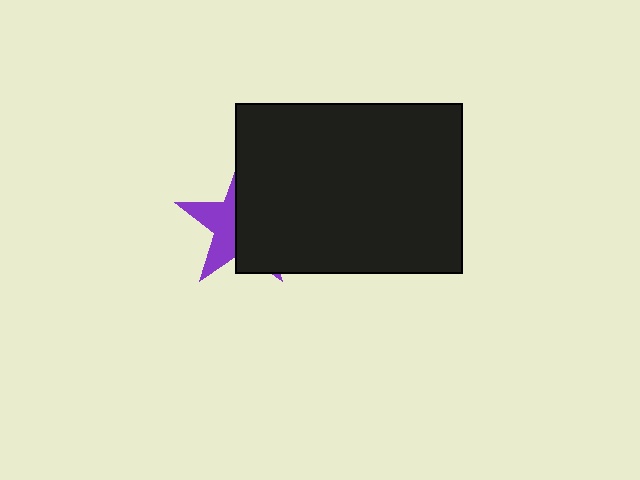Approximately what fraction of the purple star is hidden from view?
Roughly 58% of the purple star is hidden behind the black rectangle.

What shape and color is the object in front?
The object in front is a black rectangle.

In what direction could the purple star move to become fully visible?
The purple star could move left. That would shift it out from behind the black rectangle entirely.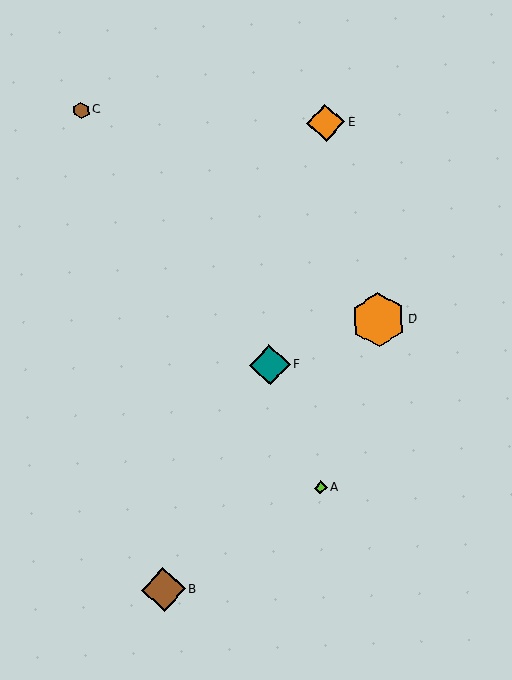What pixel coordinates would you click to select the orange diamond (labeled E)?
Click at (326, 123) to select the orange diamond E.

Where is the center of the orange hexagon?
The center of the orange hexagon is at (378, 320).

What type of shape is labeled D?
Shape D is an orange hexagon.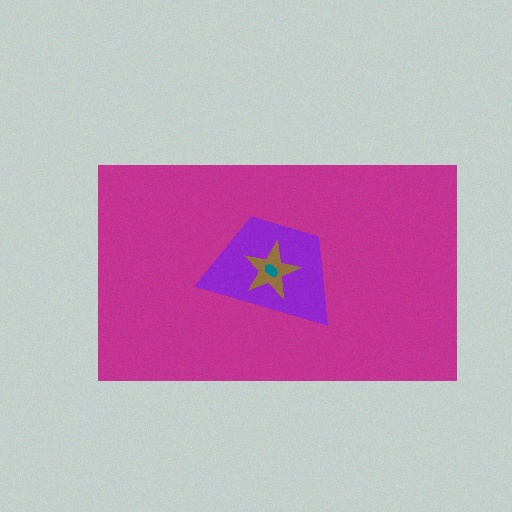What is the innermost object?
The teal ellipse.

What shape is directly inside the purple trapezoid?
The brown star.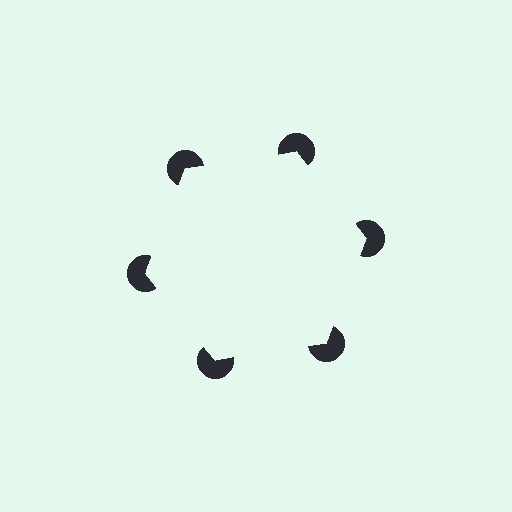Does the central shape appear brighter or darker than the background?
It typically appears slightly brighter than the background, even though no actual brightness change is drawn.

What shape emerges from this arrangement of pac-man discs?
An illusory hexagon — its edges are inferred from the aligned wedge cuts in the pac-man discs, not physically drawn.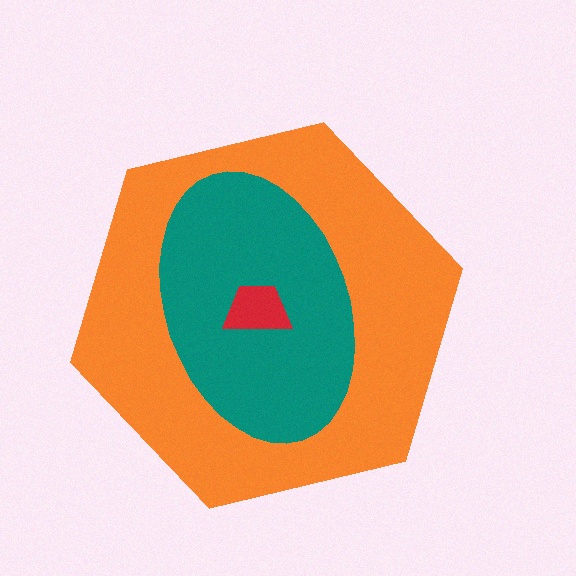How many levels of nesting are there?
3.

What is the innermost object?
The red trapezoid.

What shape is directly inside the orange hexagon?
The teal ellipse.